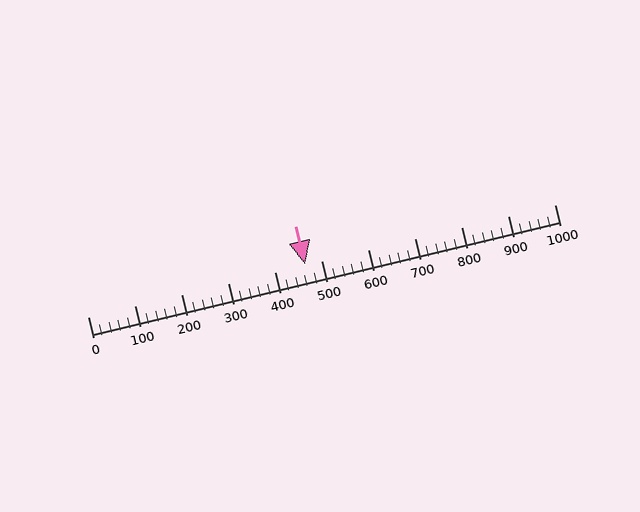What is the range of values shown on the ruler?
The ruler shows values from 0 to 1000.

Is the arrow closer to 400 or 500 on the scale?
The arrow is closer to 500.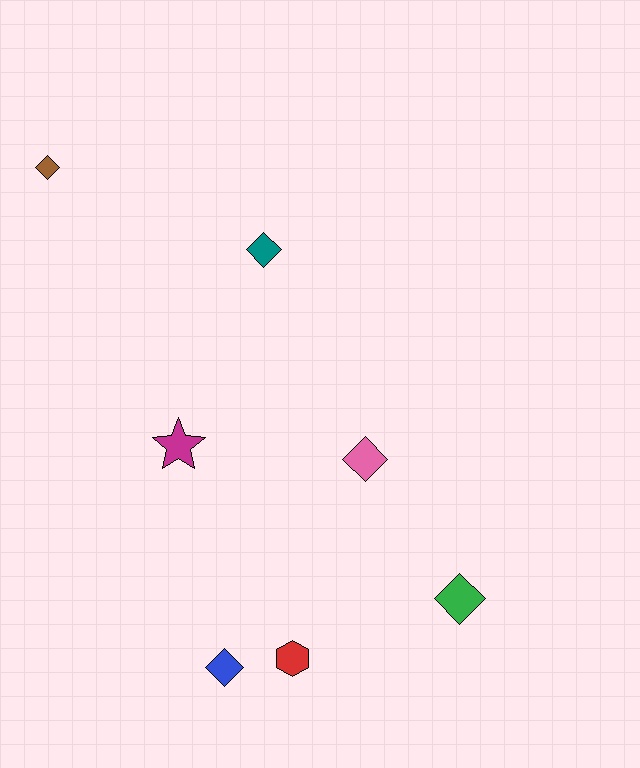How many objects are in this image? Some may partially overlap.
There are 7 objects.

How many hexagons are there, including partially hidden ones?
There is 1 hexagon.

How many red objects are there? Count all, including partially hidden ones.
There is 1 red object.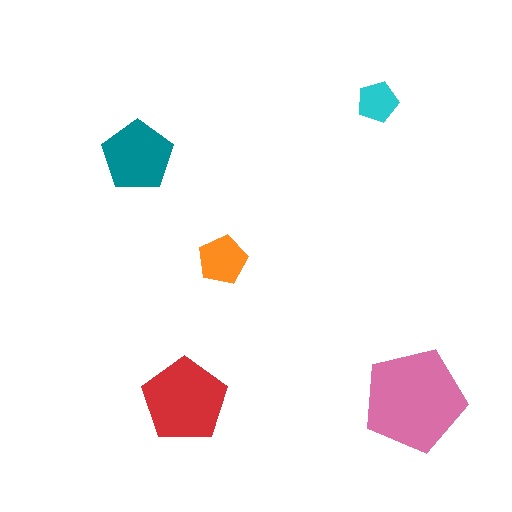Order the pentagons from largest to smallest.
the pink one, the red one, the teal one, the orange one, the cyan one.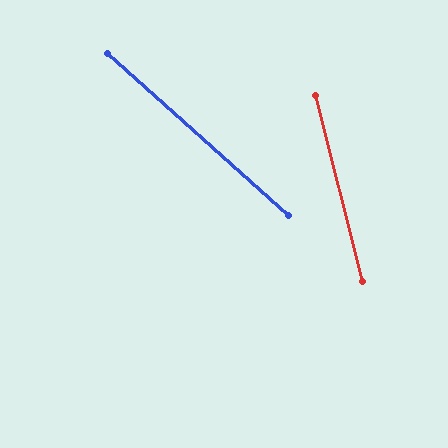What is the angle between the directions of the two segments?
Approximately 34 degrees.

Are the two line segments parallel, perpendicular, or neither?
Neither parallel nor perpendicular — they differ by about 34°.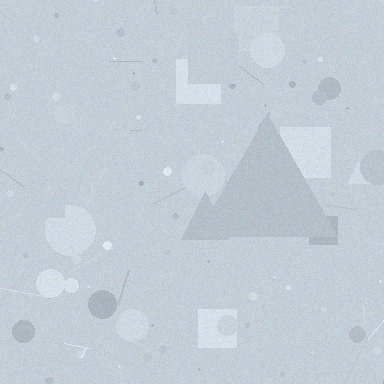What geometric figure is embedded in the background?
A triangle is embedded in the background.